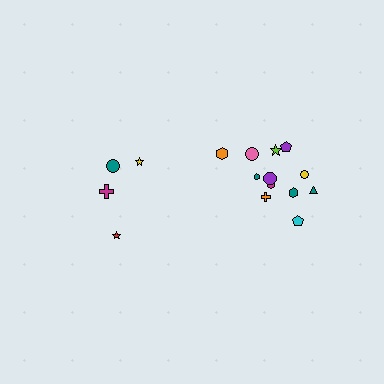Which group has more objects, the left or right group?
The right group.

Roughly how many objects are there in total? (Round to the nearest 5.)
Roughly 15 objects in total.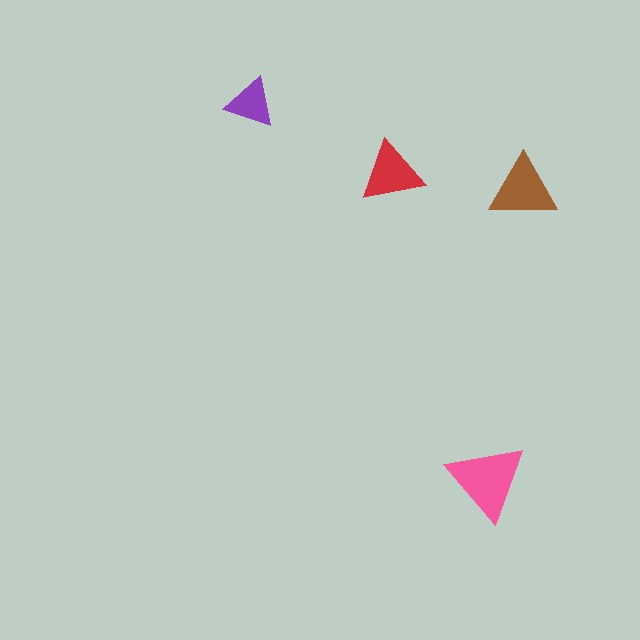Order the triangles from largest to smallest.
the pink one, the brown one, the red one, the purple one.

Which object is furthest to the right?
The brown triangle is rightmost.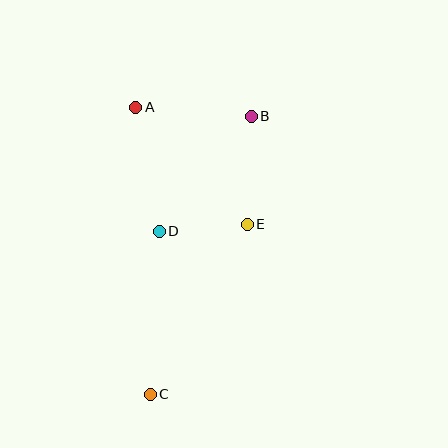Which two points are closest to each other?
Points D and E are closest to each other.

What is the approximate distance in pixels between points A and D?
The distance between A and D is approximately 126 pixels.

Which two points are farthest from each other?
Points B and C are farthest from each other.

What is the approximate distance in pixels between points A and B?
The distance between A and B is approximately 116 pixels.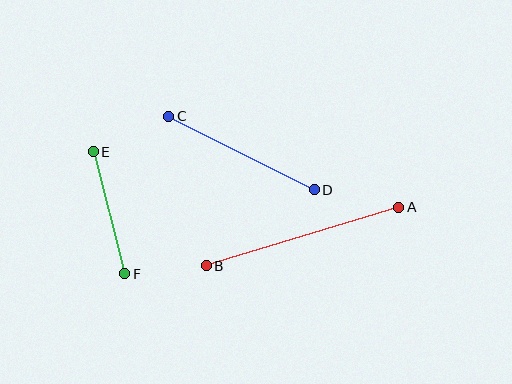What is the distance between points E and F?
The distance is approximately 126 pixels.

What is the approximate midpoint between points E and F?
The midpoint is at approximately (109, 213) pixels.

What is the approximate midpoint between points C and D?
The midpoint is at approximately (241, 153) pixels.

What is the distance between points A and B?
The distance is approximately 201 pixels.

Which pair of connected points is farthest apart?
Points A and B are farthest apart.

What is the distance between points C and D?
The distance is approximately 163 pixels.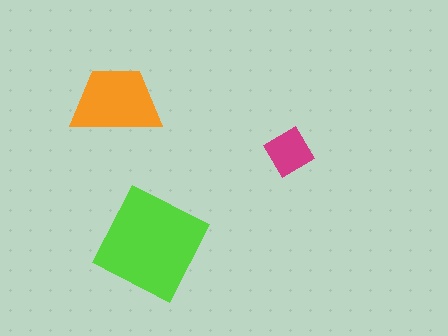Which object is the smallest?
The magenta diamond.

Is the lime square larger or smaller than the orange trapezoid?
Larger.